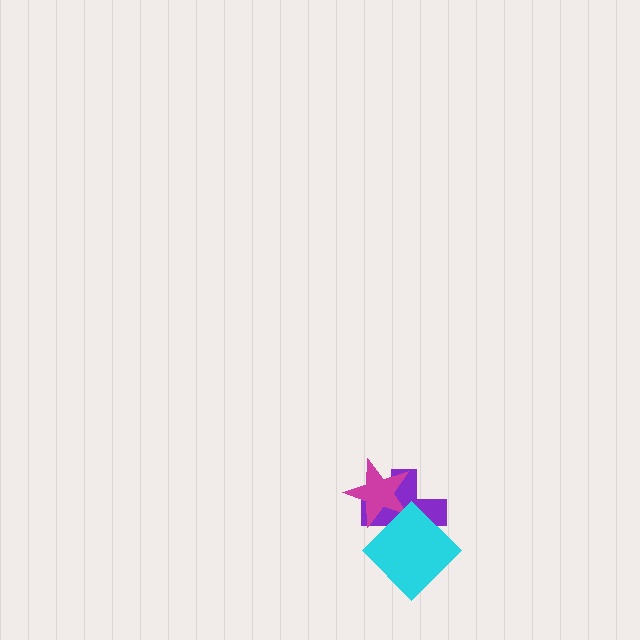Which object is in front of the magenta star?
The cyan diamond is in front of the magenta star.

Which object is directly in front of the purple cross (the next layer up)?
The magenta star is directly in front of the purple cross.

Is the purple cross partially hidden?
Yes, it is partially covered by another shape.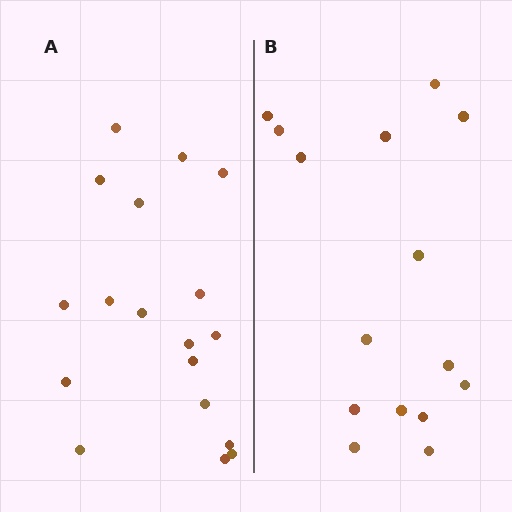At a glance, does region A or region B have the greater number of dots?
Region A (the left region) has more dots.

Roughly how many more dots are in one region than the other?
Region A has just a few more — roughly 2 or 3 more dots than region B.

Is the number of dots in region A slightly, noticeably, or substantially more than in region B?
Region A has only slightly more — the two regions are fairly close. The ratio is roughly 1.2 to 1.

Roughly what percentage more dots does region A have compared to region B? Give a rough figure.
About 20% more.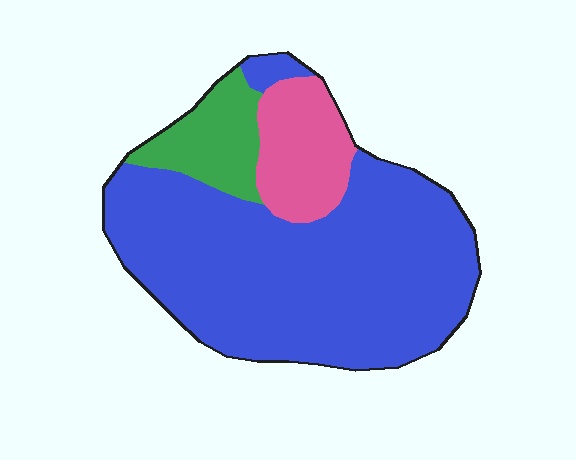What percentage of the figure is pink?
Pink takes up less than a sixth of the figure.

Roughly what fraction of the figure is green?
Green takes up about one eighth (1/8) of the figure.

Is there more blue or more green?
Blue.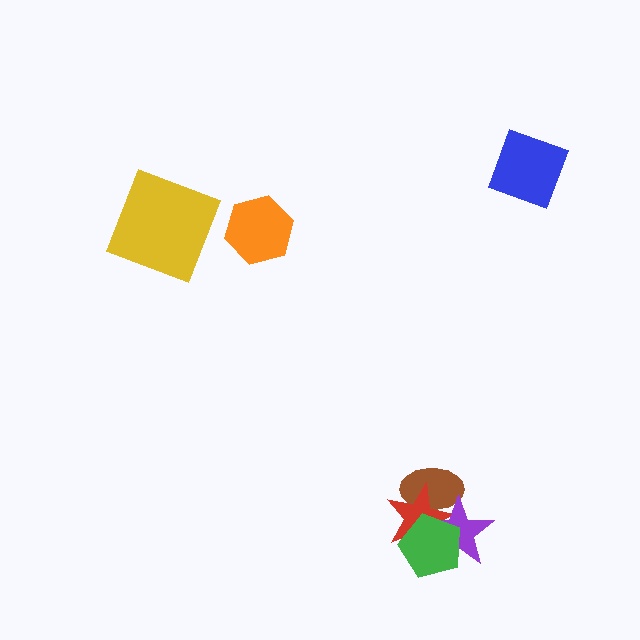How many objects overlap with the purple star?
3 objects overlap with the purple star.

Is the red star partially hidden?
Yes, it is partially covered by another shape.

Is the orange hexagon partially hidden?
No, no other shape covers it.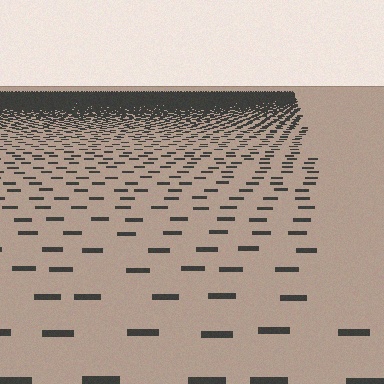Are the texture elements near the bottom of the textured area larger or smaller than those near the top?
Larger. Near the bottom, elements are closer to the viewer and appear at a bigger on-screen size.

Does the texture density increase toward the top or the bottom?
Density increases toward the top.